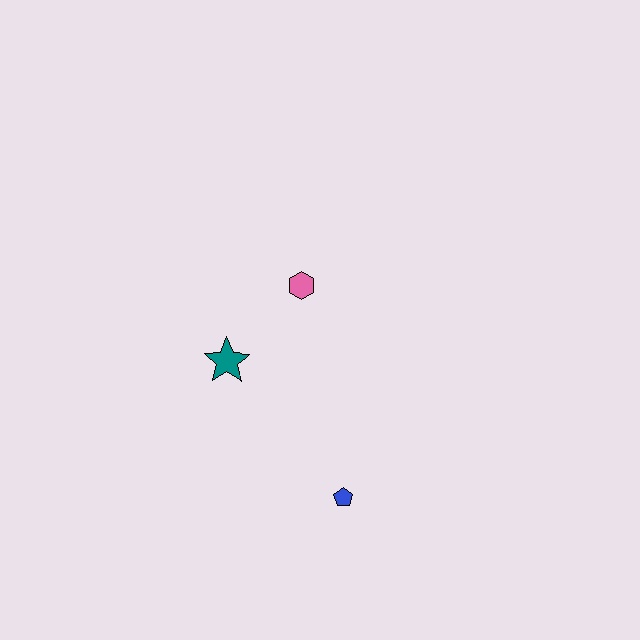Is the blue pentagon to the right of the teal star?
Yes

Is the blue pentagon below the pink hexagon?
Yes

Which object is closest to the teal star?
The pink hexagon is closest to the teal star.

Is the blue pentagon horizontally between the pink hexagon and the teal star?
No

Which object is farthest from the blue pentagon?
The pink hexagon is farthest from the blue pentagon.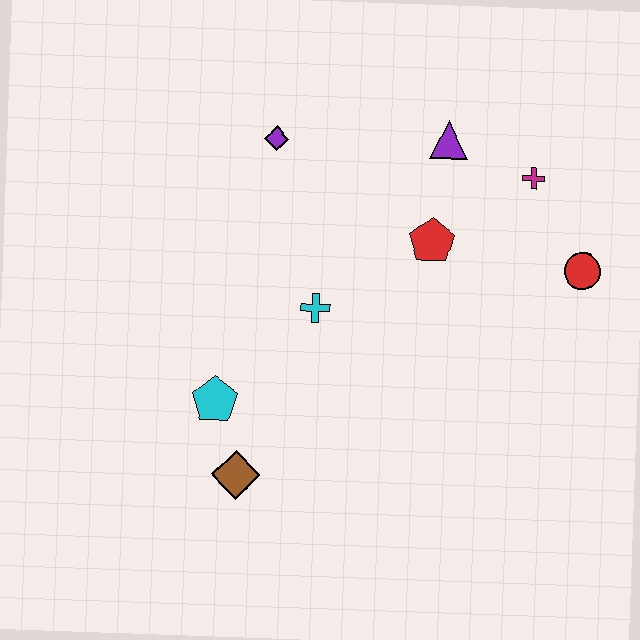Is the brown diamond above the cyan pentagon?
No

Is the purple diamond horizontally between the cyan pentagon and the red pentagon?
Yes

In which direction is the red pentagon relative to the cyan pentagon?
The red pentagon is to the right of the cyan pentagon.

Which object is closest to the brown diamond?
The cyan pentagon is closest to the brown diamond.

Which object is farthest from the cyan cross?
The red circle is farthest from the cyan cross.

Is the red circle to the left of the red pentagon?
No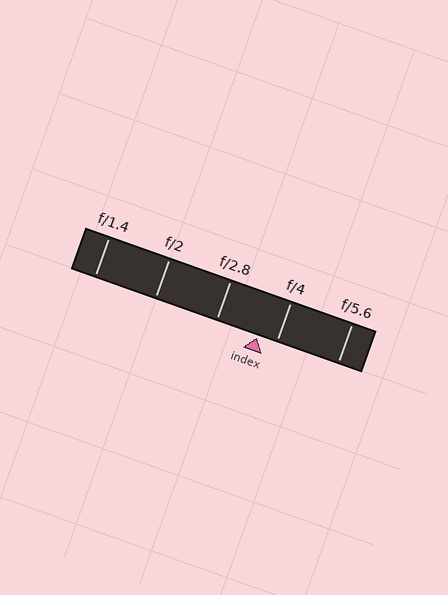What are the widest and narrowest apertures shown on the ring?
The widest aperture shown is f/1.4 and the narrowest is f/5.6.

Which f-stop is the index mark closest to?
The index mark is closest to f/4.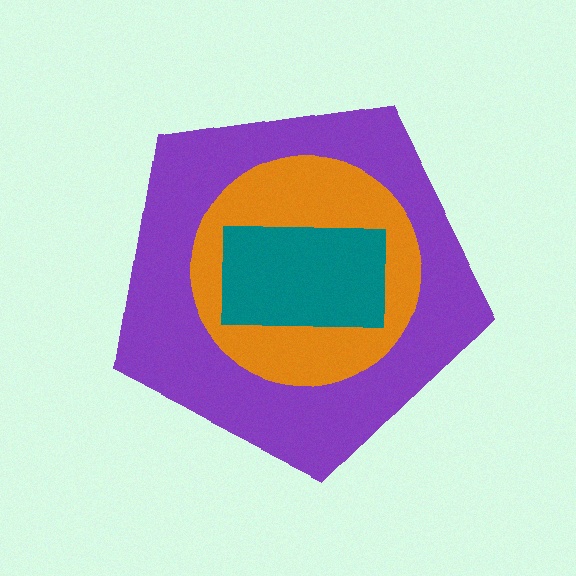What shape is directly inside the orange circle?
The teal rectangle.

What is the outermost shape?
The purple pentagon.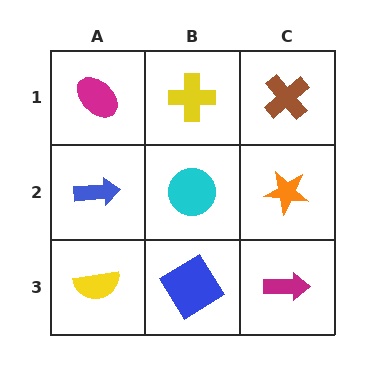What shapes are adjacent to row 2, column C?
A brown cross (row 1, column C), a magenta arrow (row 3, column C), a cyan circle (row 2, column B).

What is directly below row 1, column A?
A blue arrow.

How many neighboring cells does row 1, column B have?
3.